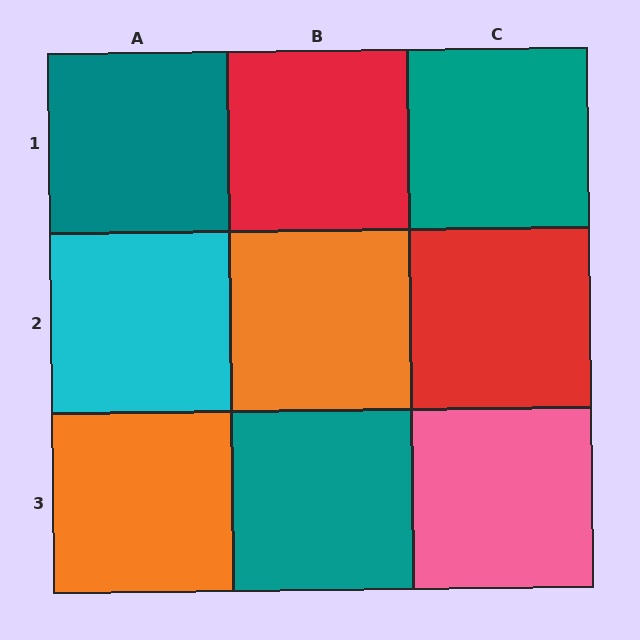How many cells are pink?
1 cell is pink.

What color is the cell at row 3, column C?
Pink.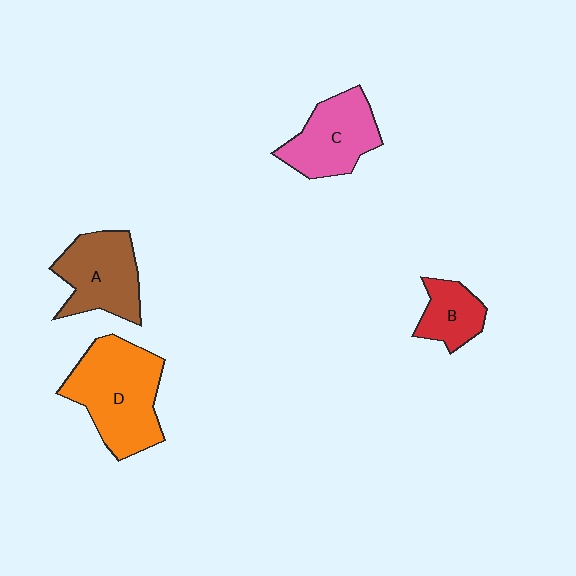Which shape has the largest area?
Shape D (orange).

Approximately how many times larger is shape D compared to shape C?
Approximately 1.4 times.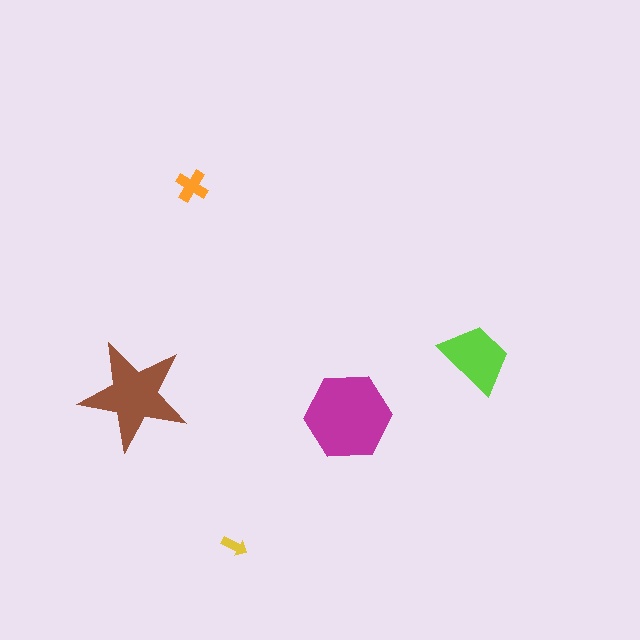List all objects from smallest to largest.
The yellow arrow, the orange cross, the lime trapezoid, the brown star, the magenta hexagon.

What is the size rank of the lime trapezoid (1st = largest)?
3rd.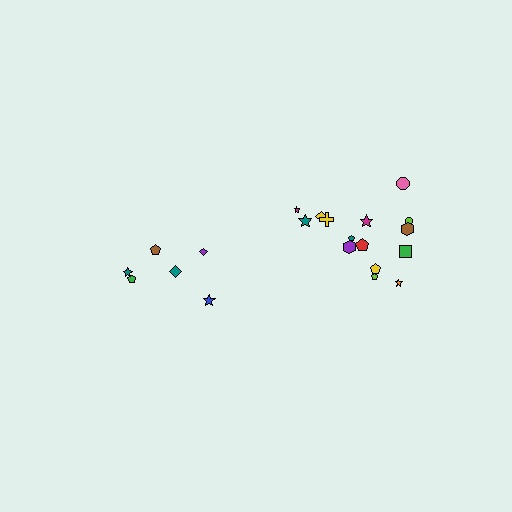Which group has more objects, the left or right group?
The right group.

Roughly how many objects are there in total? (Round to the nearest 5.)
Roughly 20 objects in total.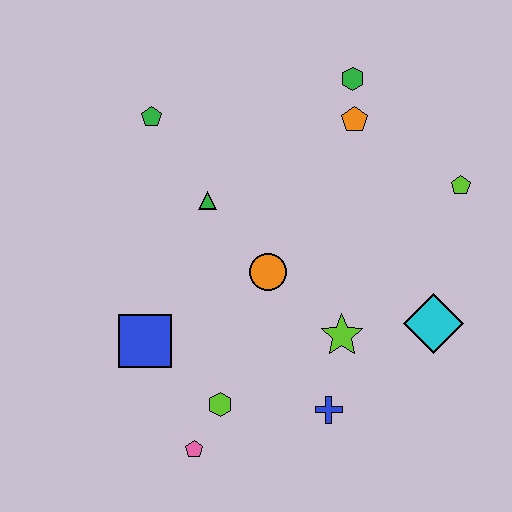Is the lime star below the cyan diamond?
Yes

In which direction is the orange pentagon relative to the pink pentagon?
The orange pentagon is above the pink pentagon.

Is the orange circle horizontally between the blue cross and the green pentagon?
Yes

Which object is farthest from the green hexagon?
The pink pentagon is farthest from the green hexagon.